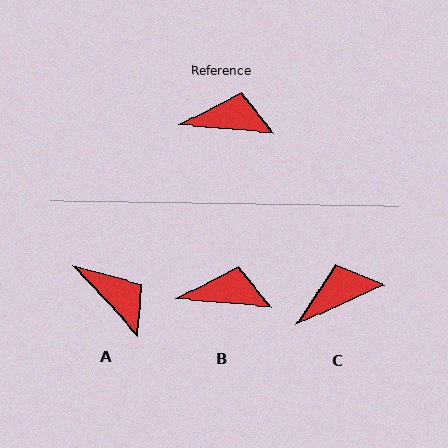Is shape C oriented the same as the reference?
No, it is off by about 29 degrees.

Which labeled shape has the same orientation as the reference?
B.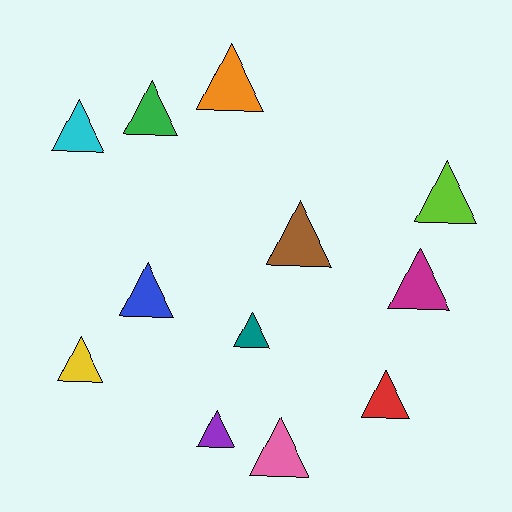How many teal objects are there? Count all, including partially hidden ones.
There is 1 teal object.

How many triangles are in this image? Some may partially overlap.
There are 12 triangles.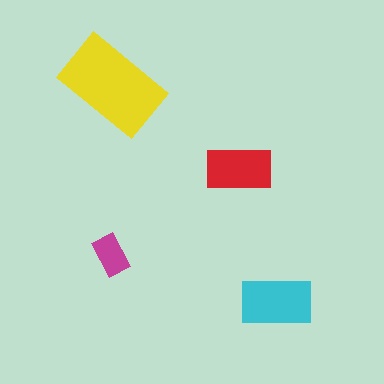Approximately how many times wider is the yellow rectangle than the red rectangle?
About 1.5 times wider.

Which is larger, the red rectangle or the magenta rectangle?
The red one.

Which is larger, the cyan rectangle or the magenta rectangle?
The cyan one.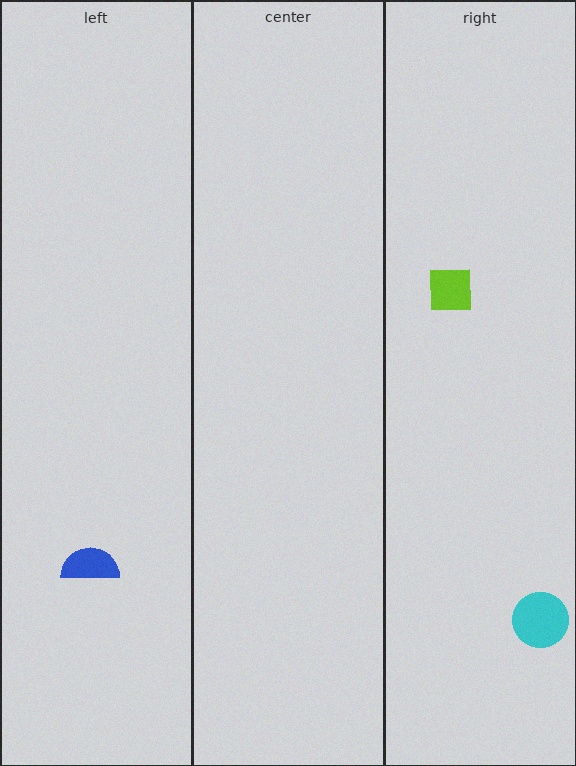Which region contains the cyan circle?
The right region.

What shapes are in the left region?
The blue semicircle.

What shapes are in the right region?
The cyan circle, the lime square.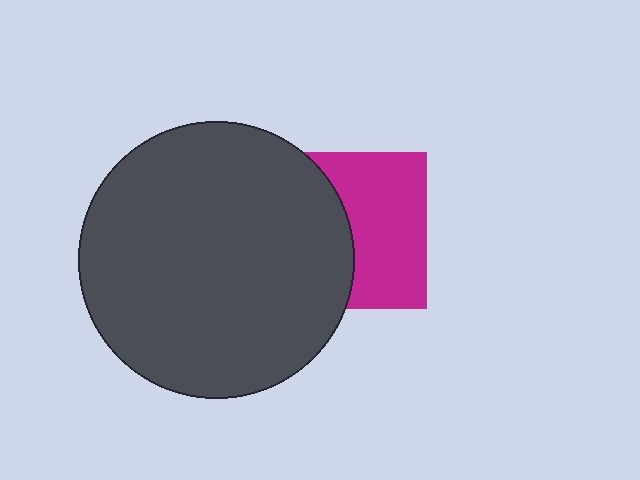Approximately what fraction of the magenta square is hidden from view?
Roughly 46% of the magenta square is hidden behind the dark gray circle.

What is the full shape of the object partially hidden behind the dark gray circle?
The partially hidden object is a magenta square.